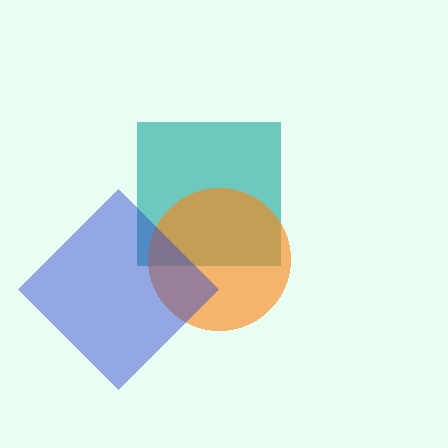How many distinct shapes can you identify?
There are 3 distinct shapes: a teal square, an orange circle, a blue diamond.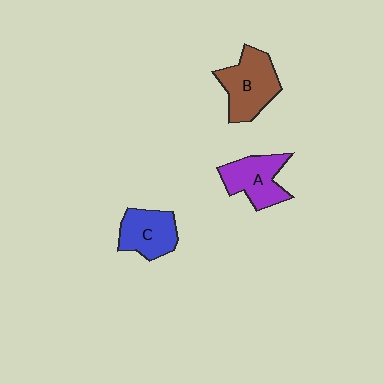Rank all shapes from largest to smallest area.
From largest to smallest: B (brown), A (purple), C (blue).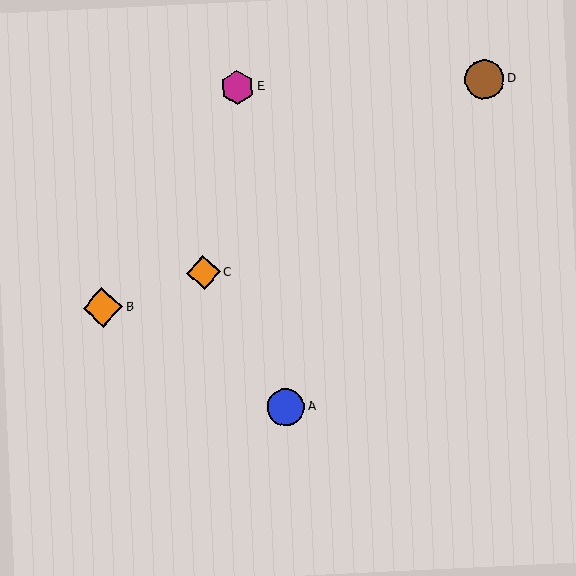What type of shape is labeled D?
Shape D is a brown circle.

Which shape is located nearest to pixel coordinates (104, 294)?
The orange diamond (labeled B) at (103, 308) is nearest to that location.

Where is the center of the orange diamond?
The center of the orange diamond is at (204, 273).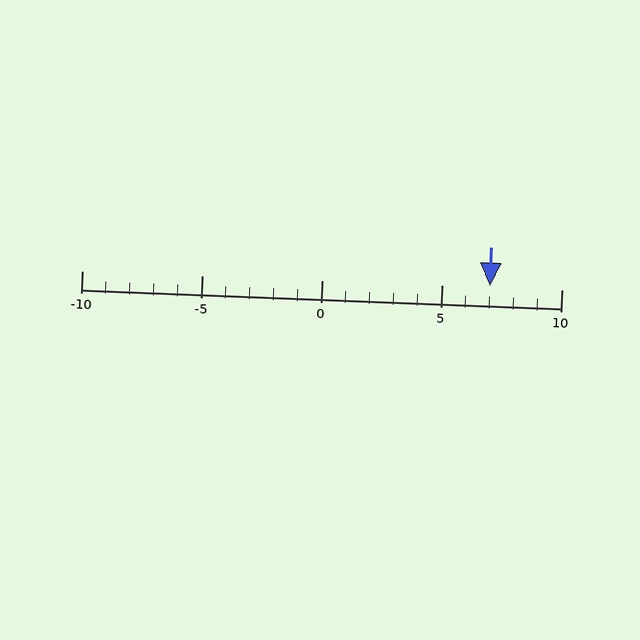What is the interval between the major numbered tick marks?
The major tick marks are spaced 5 units apart.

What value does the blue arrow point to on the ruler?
The blue arrow points to approximately 7.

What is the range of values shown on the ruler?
The ruler shows values from -10 to 10.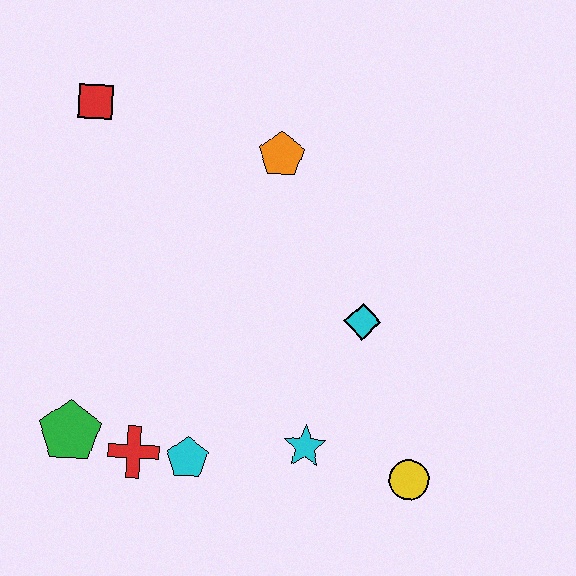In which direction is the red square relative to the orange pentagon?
The red square is to the left of the orange pentagon.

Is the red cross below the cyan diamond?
Yes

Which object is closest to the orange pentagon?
The cyan diamond is closest to the orange pentagon.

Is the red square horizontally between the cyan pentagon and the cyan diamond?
No